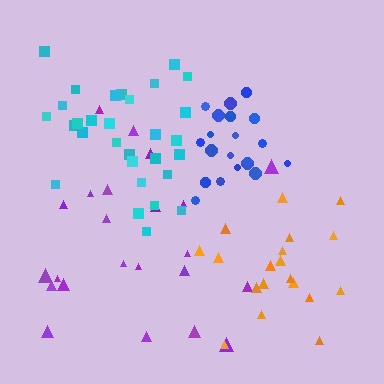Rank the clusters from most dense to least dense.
blue, cyan, orange, purple.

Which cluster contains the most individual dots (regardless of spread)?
Cyan (30).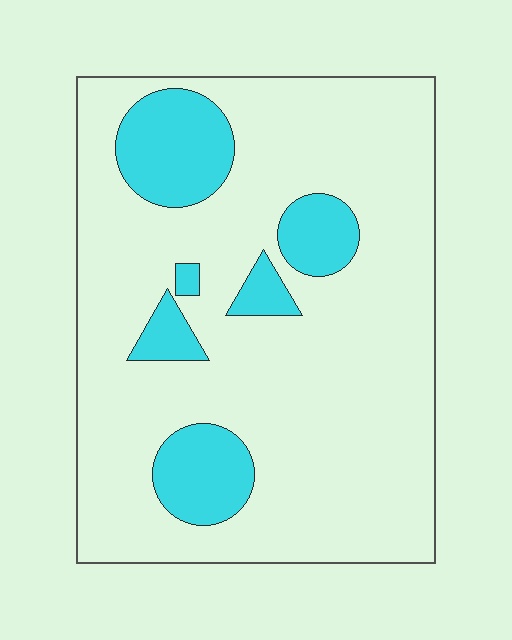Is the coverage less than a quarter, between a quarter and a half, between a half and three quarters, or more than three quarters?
Less than a quarter.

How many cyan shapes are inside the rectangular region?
6.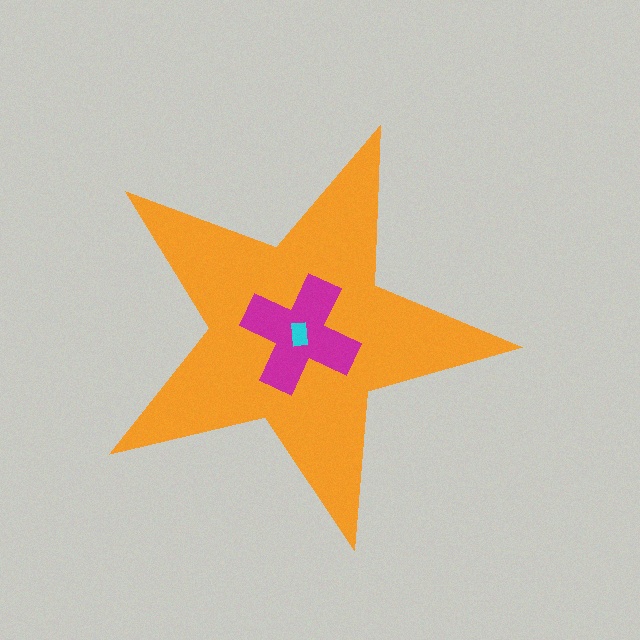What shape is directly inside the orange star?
The magenta cross.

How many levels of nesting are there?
3.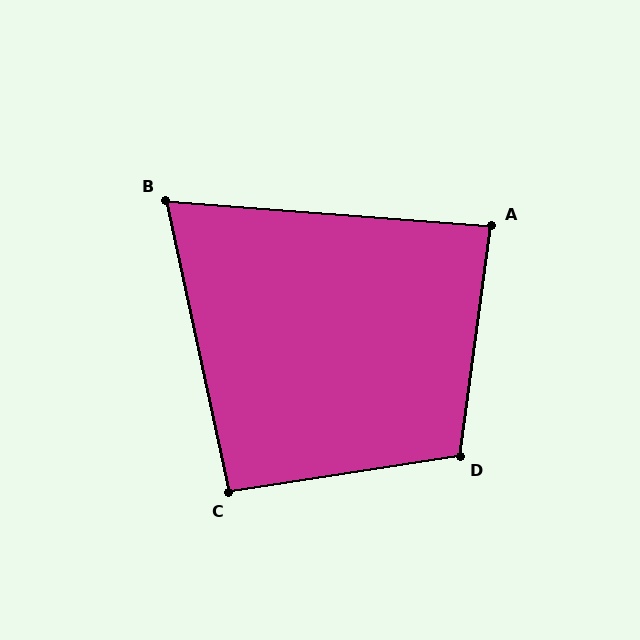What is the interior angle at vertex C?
Approximately 93 degrees (approximately right).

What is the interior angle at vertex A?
Approximately 87 degrees (approximately right).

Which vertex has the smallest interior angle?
B, at approximately 73 degrees.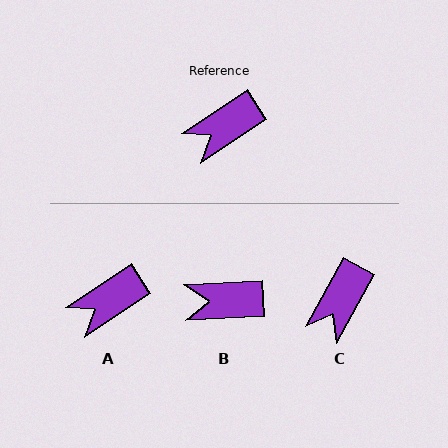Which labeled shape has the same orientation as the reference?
A.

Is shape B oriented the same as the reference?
No, it is off by about 31 degrees.